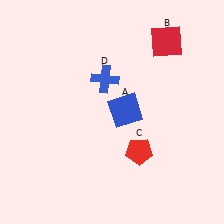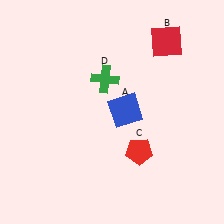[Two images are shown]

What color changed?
The cross (D) changed from blue in Image 1 to green in Image 2.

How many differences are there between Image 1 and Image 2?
There is 1 difference between the two images.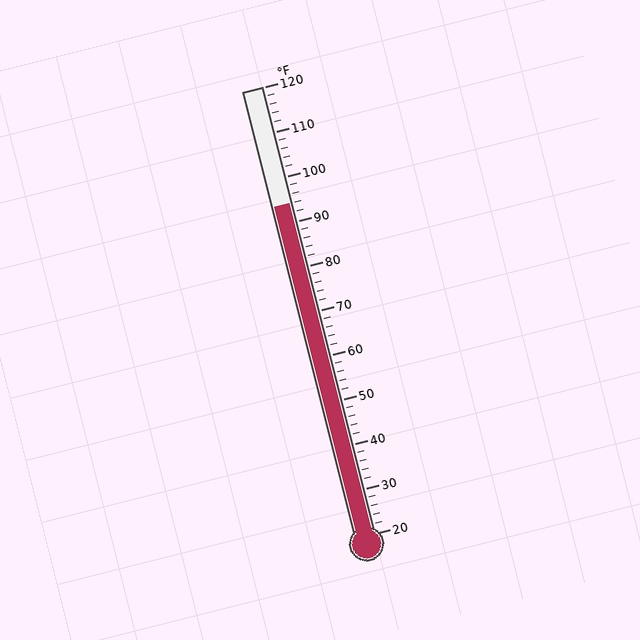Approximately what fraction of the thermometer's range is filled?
The thermometer is filled to approximately 75% of its range.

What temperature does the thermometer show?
The thermometer shows approximately 94°F.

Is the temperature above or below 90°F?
The temperature is above 90°F.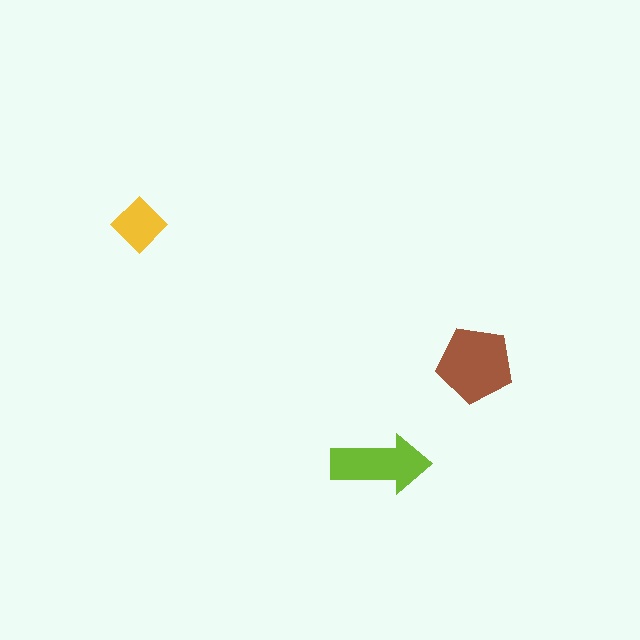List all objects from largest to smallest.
The brown pentagon, the lime arrow, the yellow diamond.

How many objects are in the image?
There are 3 objects in the image.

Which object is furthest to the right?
The brown pentagon is rightmost.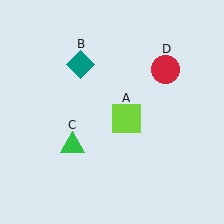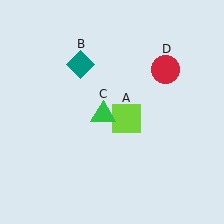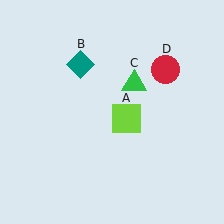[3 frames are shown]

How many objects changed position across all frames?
1 object changed position: green triangle (object C).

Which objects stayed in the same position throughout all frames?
Lime square (object A) and teal diamond (object B) and red circle (object D) remained stationary.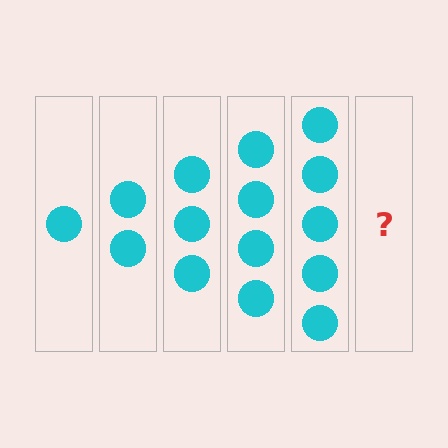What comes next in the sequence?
The next element should be 6 circles.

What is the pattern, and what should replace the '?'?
The pattern is that each step adds one more circle. The '?' should be 6 circles.